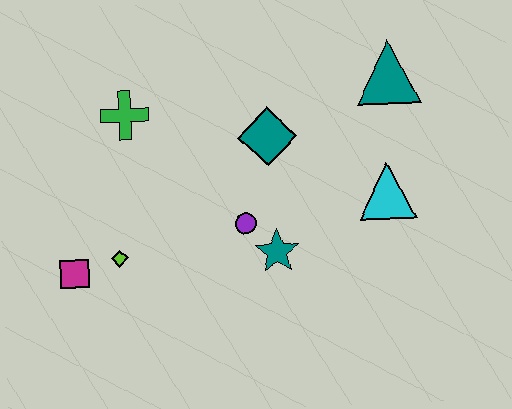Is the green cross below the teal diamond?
No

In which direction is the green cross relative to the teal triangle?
The green cross is to the left of the teal triangle.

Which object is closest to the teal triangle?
The cyan triangle is closest to the teal triangle.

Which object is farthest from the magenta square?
The teal triangle is farthest from the magenta square.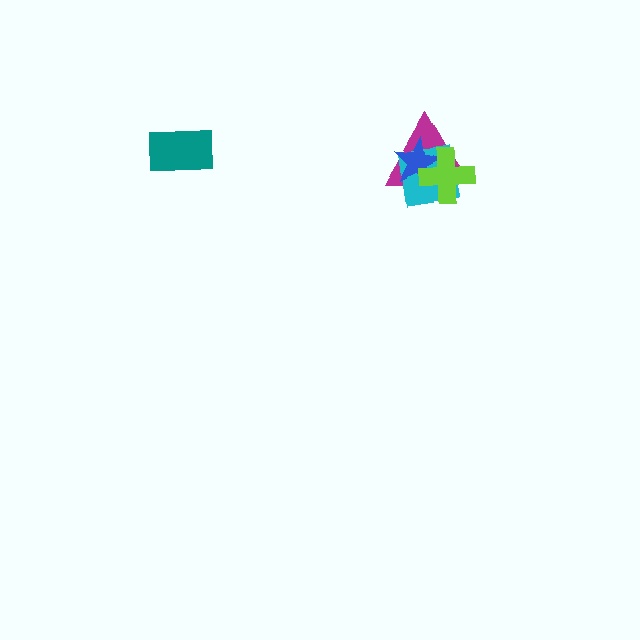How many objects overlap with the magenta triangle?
3 objects overlap with the magenta triangle.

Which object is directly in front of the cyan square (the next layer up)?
The blue star is directly in front of the cyan square.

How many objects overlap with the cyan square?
3 objects overlap with the cyan square.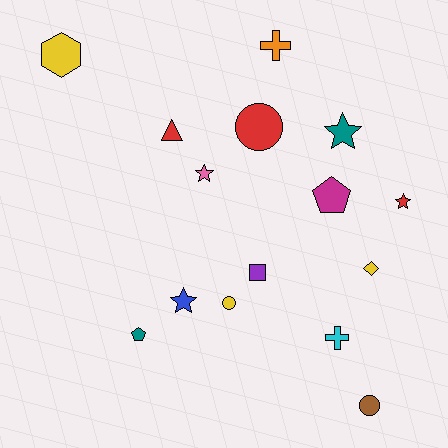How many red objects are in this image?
There are 3 red objects.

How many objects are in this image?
There are 15 objects.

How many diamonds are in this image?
There is 1 diamond.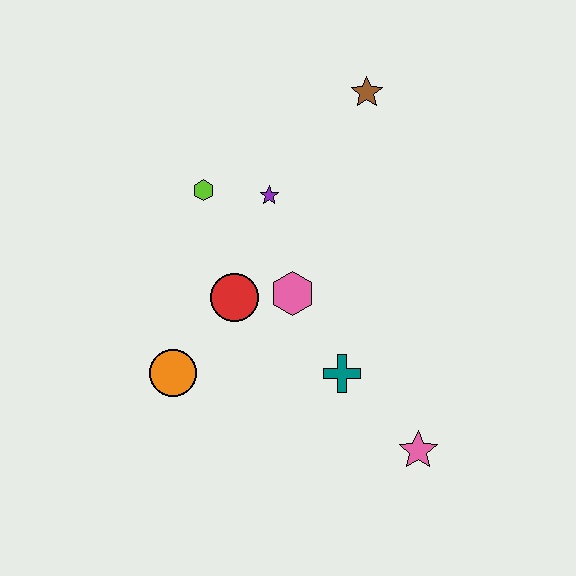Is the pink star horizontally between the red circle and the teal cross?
No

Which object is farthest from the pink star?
The brown star is farthest from the pink star.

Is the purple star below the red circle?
No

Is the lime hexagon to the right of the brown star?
No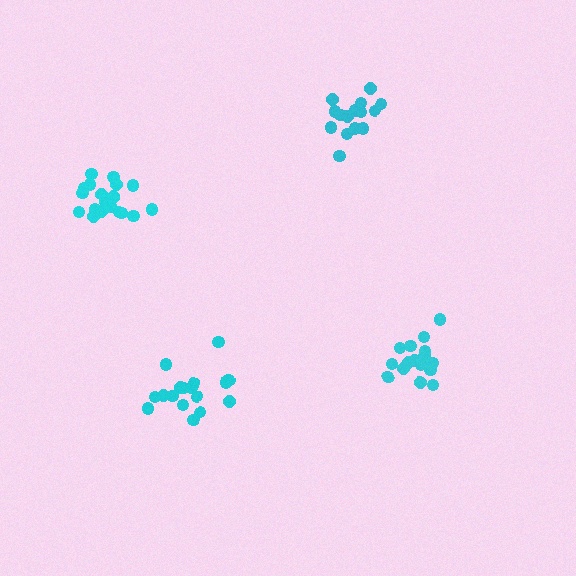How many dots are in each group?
Group 1: 17 dots, Group 2: 15 dots, Group 3: 17 dots, Group 4: 21 dots (70 total).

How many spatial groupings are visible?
There are 4 spatial groupings.